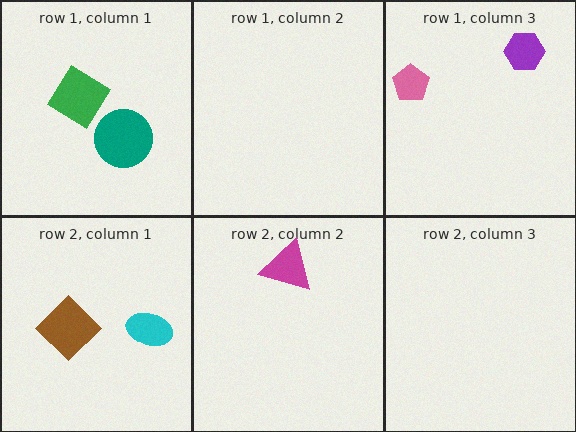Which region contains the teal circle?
The row 1, column 1 region.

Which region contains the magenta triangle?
The row 2, column 2 region.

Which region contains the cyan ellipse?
The row 2, column 1 region.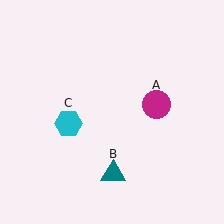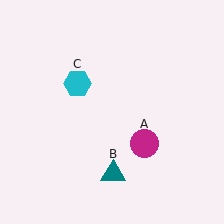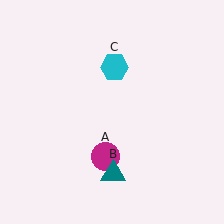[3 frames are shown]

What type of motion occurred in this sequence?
The magenta circle (object A), cyan hexagon (object C) rotated clockwise around the center of the scene.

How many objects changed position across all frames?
2 objects changed position: magenta circle (object A), cyan hexagon (object C).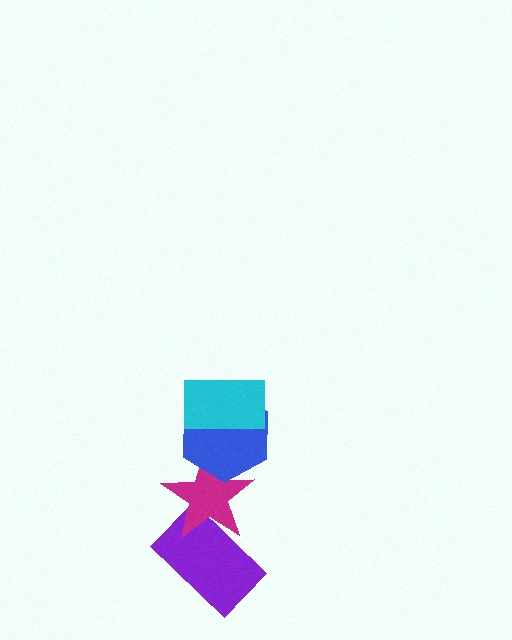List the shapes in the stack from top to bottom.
From top to bottom: the cyan rectangle, the blue hexagon, the magenta star, the purple rectangle.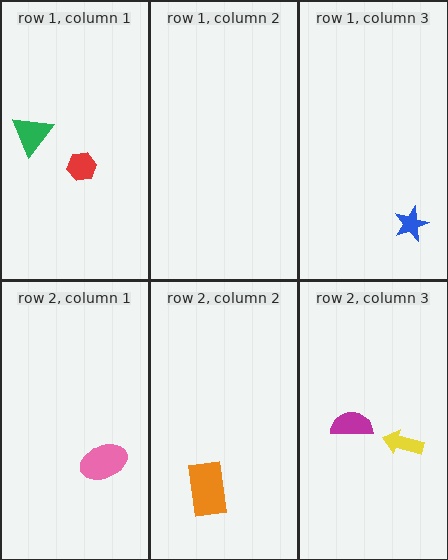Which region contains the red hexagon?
The row 1, column 1 region.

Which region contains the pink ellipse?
The row 2, column 1 region.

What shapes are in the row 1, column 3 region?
The blue star.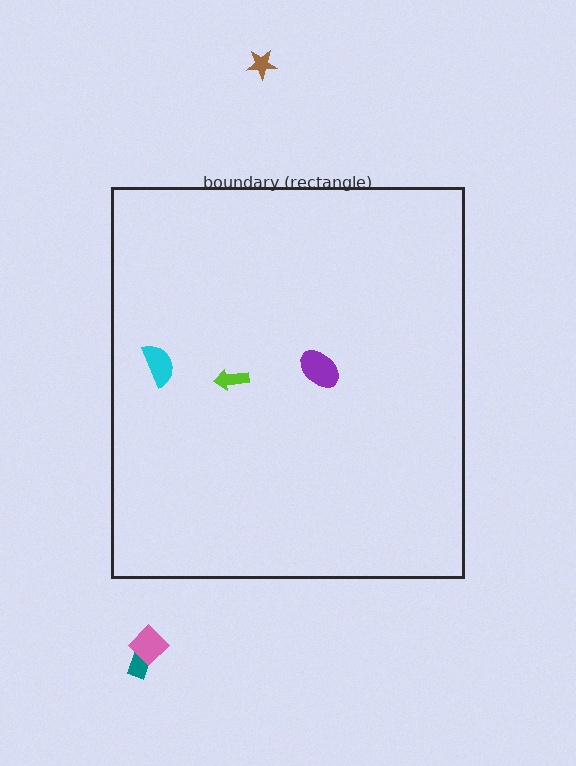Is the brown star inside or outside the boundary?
Outside.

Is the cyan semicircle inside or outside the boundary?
Inside.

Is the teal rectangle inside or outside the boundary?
Outside.